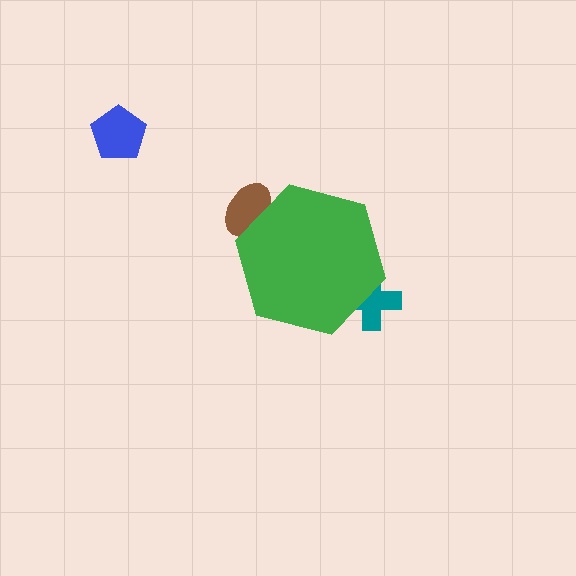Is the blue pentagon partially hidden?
No, the blue pentagon is fully visible.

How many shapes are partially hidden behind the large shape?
2 shapes are partially hidden.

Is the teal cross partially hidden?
Yes, the teal cross is partially hidden behind the green hexagon.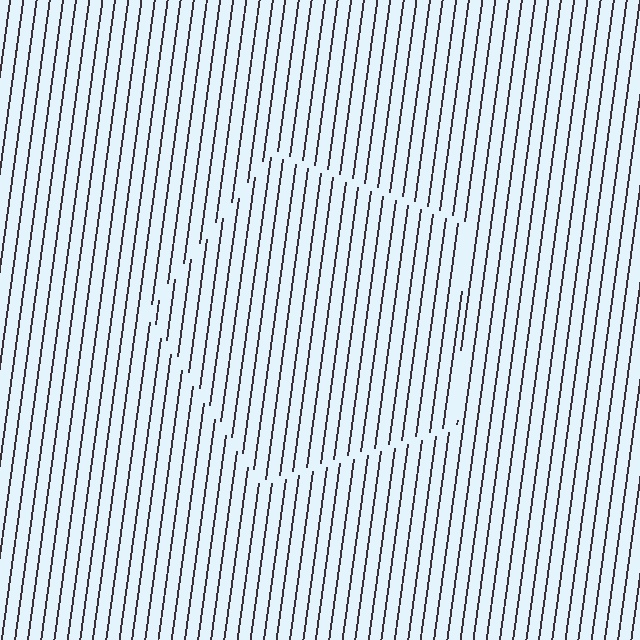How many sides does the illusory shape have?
5 sides — the line-ends trace a pentagon.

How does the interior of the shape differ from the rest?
The interior of the shape contains the same grating, shifted by half a period — the contour is defined by the phase discontinuity where line-ends from the inner and outer gratings abut.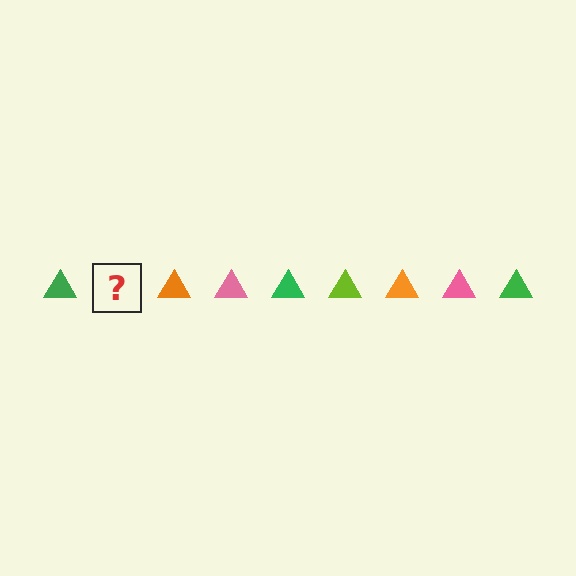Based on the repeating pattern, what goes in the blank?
The blank should be a lime triangle.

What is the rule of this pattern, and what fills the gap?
The rule is that the pattern cycles through green, lime, orange, pink triangles. The gap should be filled with a lime triangle.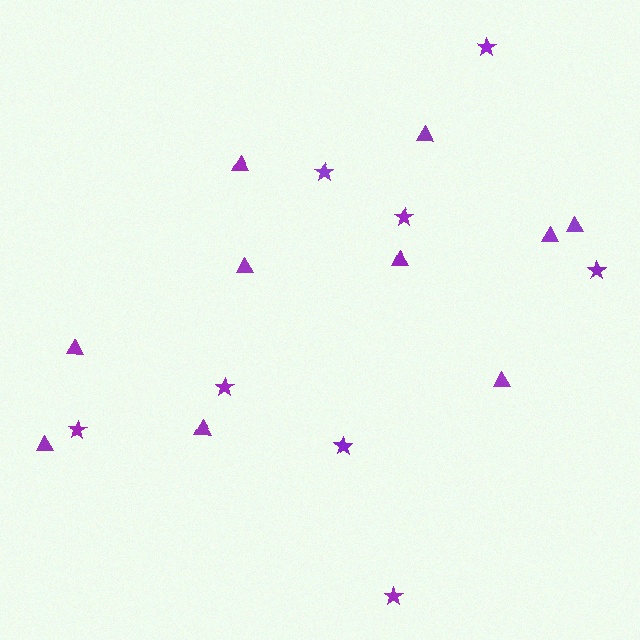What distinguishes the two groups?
There are 2 groups: one group of triangles (10) and one group of stars (8).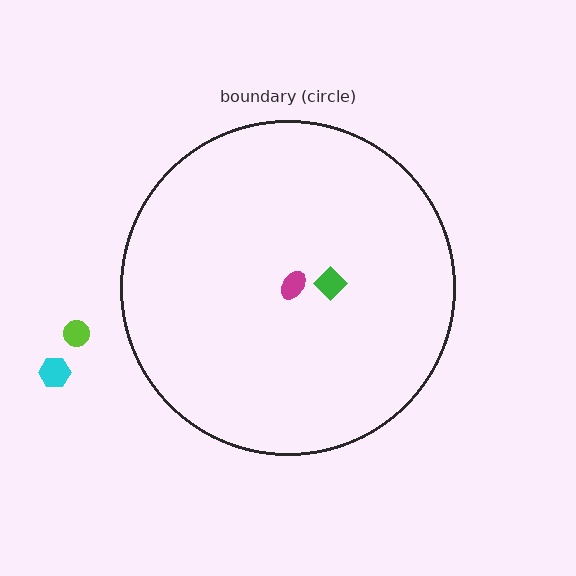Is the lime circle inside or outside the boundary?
Outside.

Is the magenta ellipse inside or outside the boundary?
Inside.